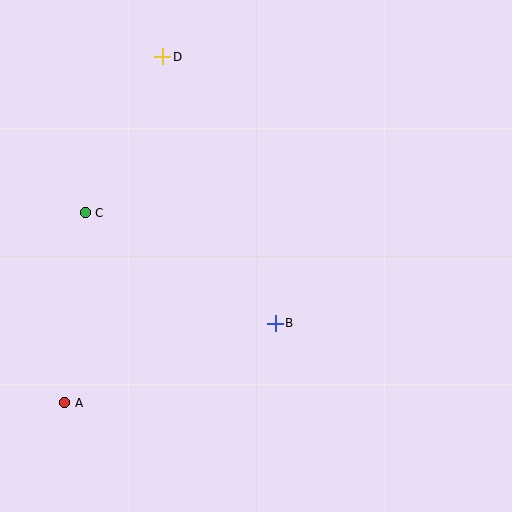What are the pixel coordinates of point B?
Point B is at (275, 323).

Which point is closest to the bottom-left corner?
Point A is closest to the bottom-left corner.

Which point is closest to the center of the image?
Point B at (275, 323) is closest to the center.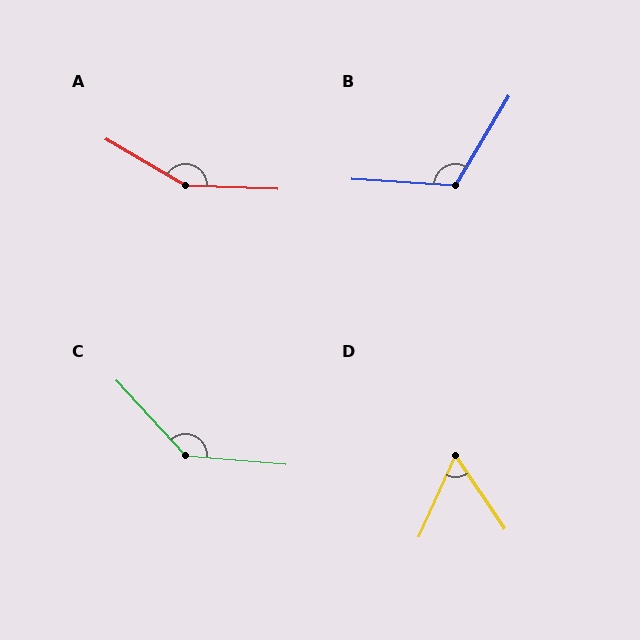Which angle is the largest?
A, at approximately 152 degrees.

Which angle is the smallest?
D, at approximately 58 degrees.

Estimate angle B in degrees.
Approximately 118 degrees.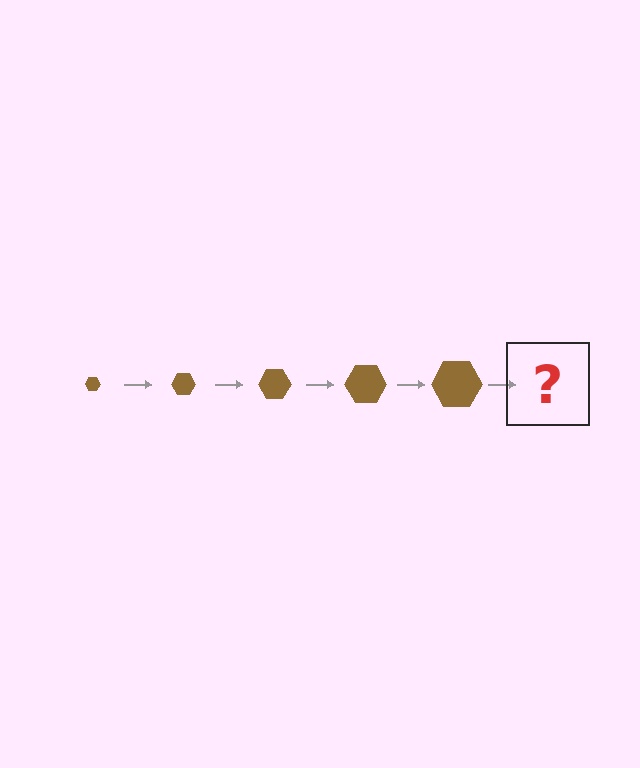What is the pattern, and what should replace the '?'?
The pattern is that the hexagon gets progressively larger each step. The '?' should be a brown hexagon, larger than the previous one.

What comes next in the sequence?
The next element should be a brown hexagon, larger than the previous one.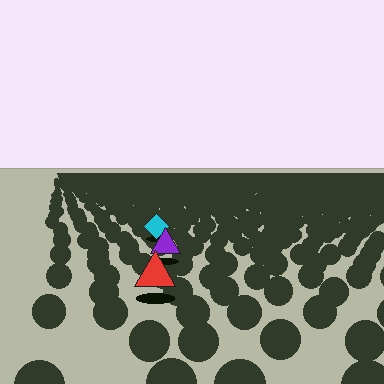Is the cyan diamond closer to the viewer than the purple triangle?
No. The purple triangle is closer — you can tell from the texture gradient: the ground texture is coarser near it.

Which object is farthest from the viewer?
The cyan diamond is farthest from the viewer. It appears smaller and the ground texture around it is denser.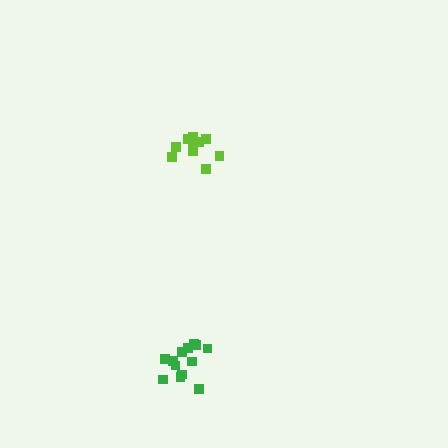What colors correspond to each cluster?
The clusters are colored: lime, green.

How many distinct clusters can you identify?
There are 2 distinct clusters.